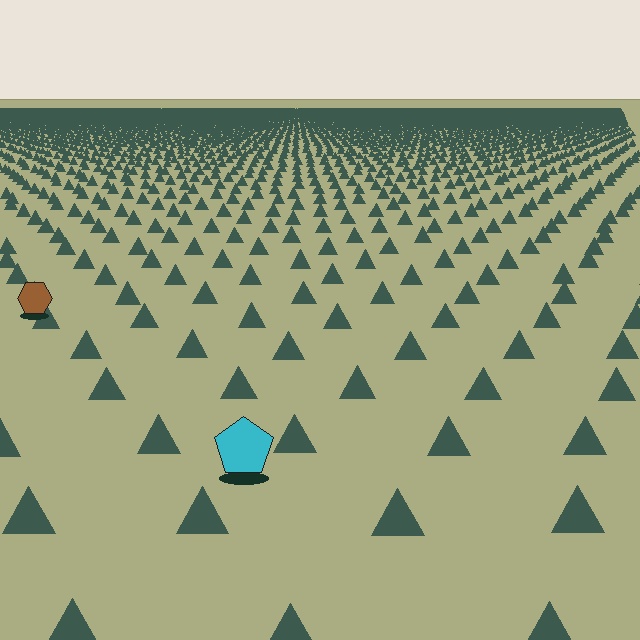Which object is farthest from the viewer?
The brown hexagon is farthest from the viewer. It appears smaller and the ground texture around it is denser.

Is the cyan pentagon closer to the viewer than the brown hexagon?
Yes. The cyan pentagon is closer — you can tell from the texture gradient: the ground texture is coarser near it.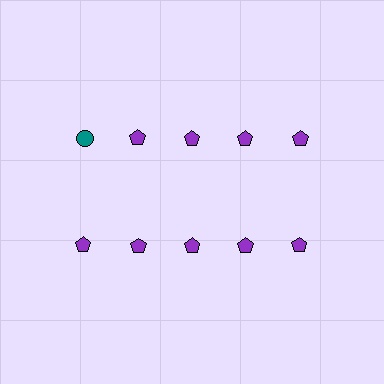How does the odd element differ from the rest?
It differs in both color (teal instead of purple) and shape (circle instead of pentagon).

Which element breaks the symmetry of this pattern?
The teal circle in the top row, leftmost column breaks the symmetry. All other shapes are purple pentagons.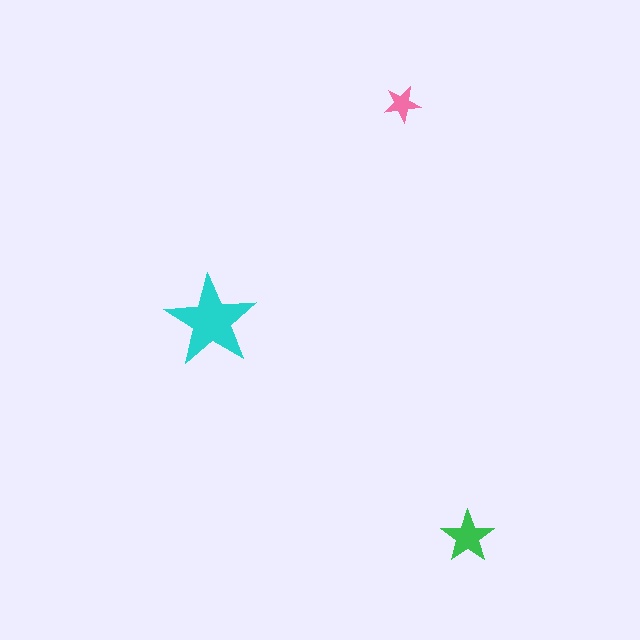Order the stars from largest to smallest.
the cyan one, the green one, the pink one.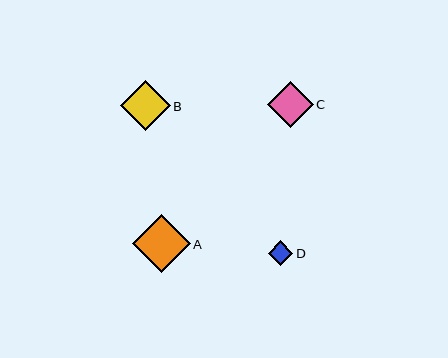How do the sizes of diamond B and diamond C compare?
Diamond B and diamond C are approximately the same size.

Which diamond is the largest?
Diamond A is the largest with a size of approximately 58 pixels.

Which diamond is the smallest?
Diamond D is the smallest with a size of approximately 25 pixels.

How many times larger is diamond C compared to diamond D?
Diamond C is approximately 1.9 times the size of diamond D.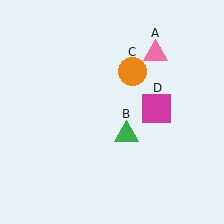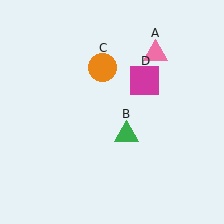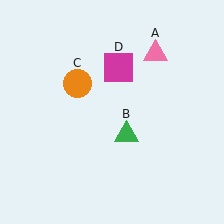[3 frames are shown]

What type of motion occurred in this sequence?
The orange circle (object C), magenta square (object D) rotated counterclockwise around the center of the scene.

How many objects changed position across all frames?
2 objects changed position: orange circle (object C), magenta square (object D).